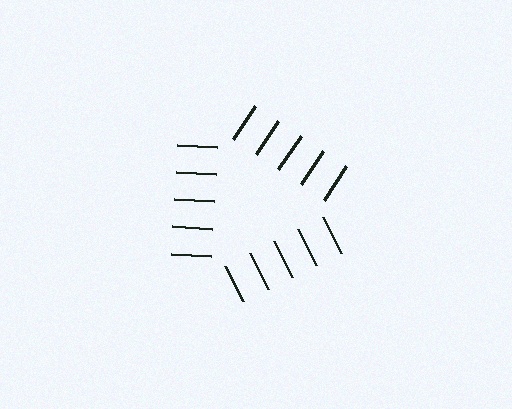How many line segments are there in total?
15 — 5 along each of the 3 edges.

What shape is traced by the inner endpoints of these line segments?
An illusory triangle — the line segments terminate on its edges but no continuous stroke is drawn.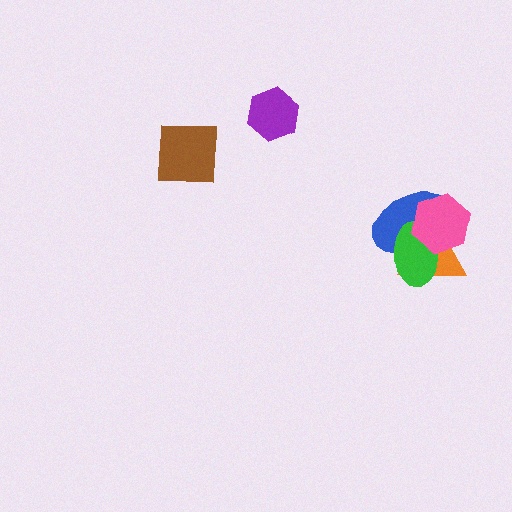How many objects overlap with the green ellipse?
3 objects overlap with the green ellipse.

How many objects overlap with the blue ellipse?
3 objects overlap with the blue ellipse.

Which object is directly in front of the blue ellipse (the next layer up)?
The orange triangle is directly in front of the blue ellipse.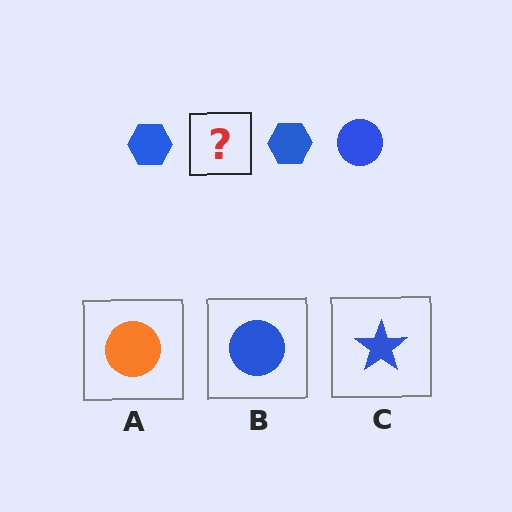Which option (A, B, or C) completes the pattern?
B.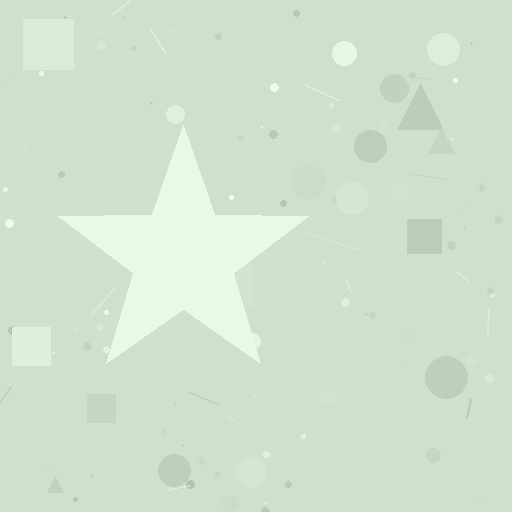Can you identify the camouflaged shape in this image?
The camouflaged shape is a star.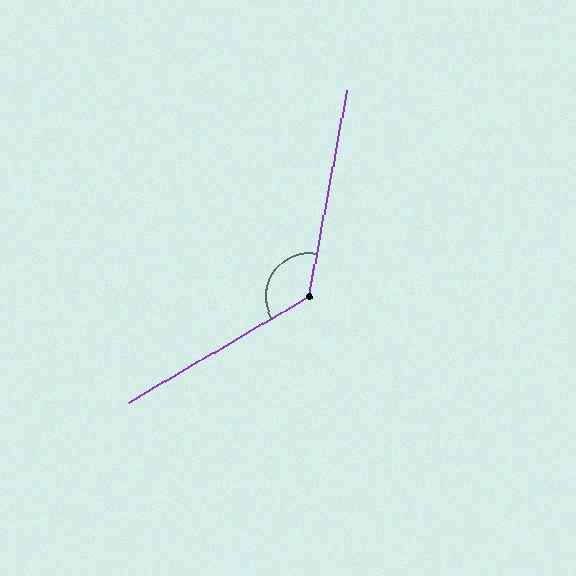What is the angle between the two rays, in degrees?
Approximately 131 degrees.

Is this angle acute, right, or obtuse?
It is obtuse.